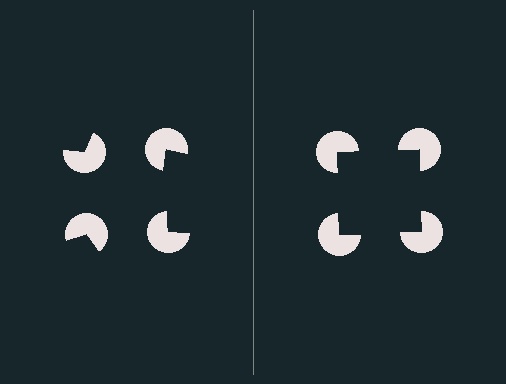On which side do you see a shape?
An illusory square appears on the right side. On the left side the wedge cuts are rotated, so no coherent shape forms.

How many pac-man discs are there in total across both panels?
8 — 4 on each side.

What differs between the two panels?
The pac-man discs are positioned identically on both sides; only the wedge orientations differ. On the right they align to a square; on the left they are misaligned.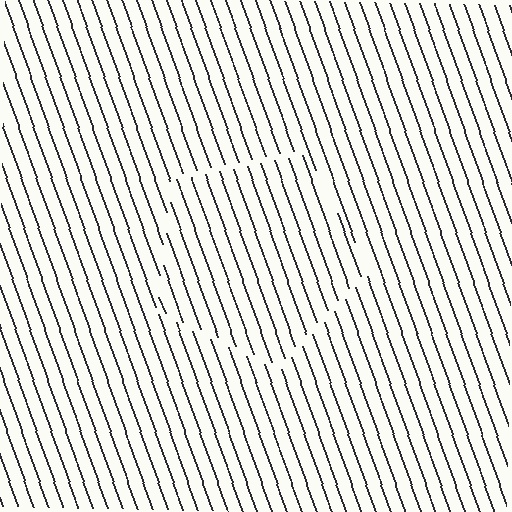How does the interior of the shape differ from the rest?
The interior of the shape contains the same grating, shifted by half a period — the contour is defined by the phase discontinuity where line-ends from the inner and outer gratings abut.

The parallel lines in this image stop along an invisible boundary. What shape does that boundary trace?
An illusory pentagon. The interior of the shape contains the same grating, shifted by half a period — the contour is defined by the phase discontinuity where line-ends from the inner and outer gratings abut.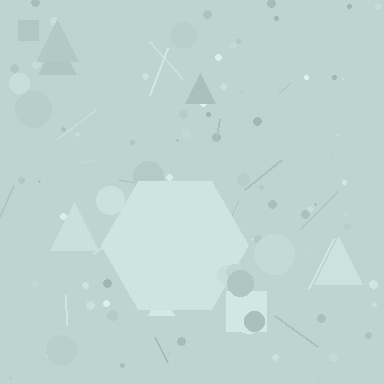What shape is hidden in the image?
A hexagon is hidden in the image.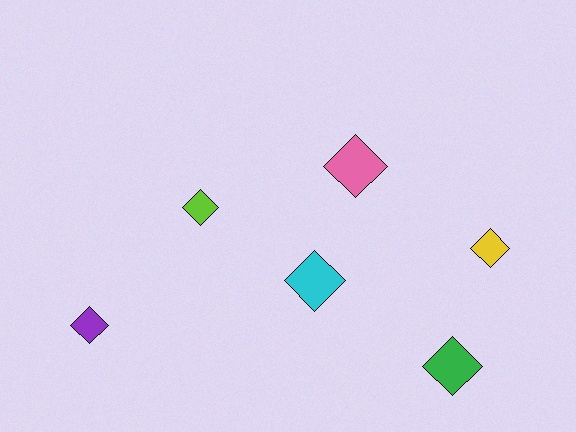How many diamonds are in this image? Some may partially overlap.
There are 6 diamonds.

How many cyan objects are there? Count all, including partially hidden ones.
There is 1 cyan object.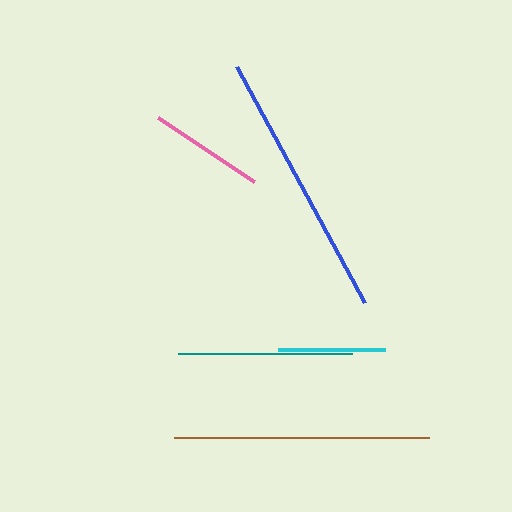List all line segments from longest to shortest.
From longest to shortest: blue, brown, teal, pink, cyan.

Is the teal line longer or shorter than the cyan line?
The teal line is longer than the cyan line.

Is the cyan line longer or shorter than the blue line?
The blue line is longer than the cyan line.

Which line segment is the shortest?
The cyan line is the shortest at approximately 107 pixels.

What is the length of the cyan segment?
The cyan segment is approximately 107 pixels long.